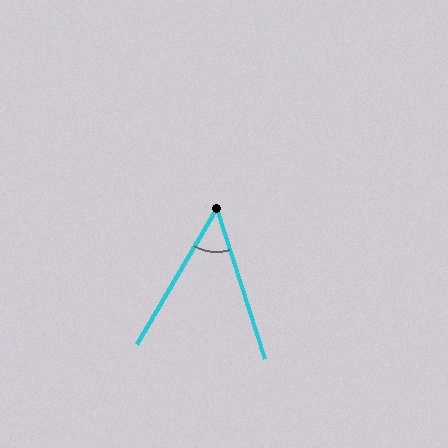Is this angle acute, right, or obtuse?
It is acute.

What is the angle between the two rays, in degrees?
Approximately 48 degrees.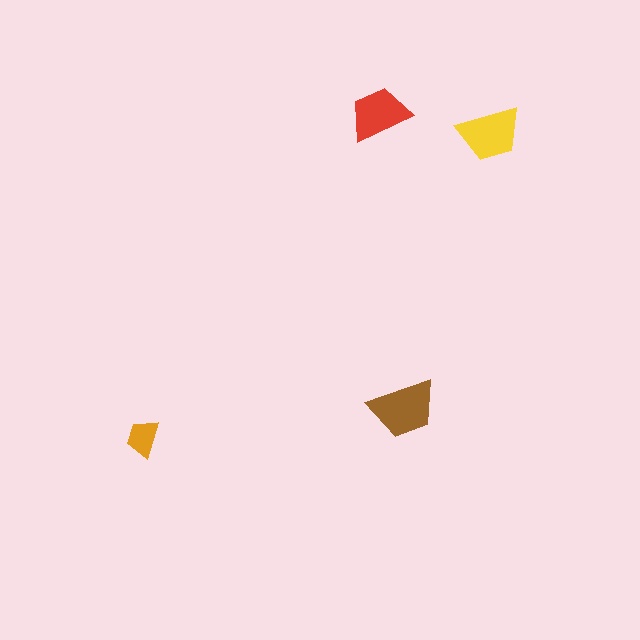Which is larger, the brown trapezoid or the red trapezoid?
The brown one.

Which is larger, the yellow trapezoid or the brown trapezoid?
The brown one.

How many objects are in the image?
There are 4 objects in the image.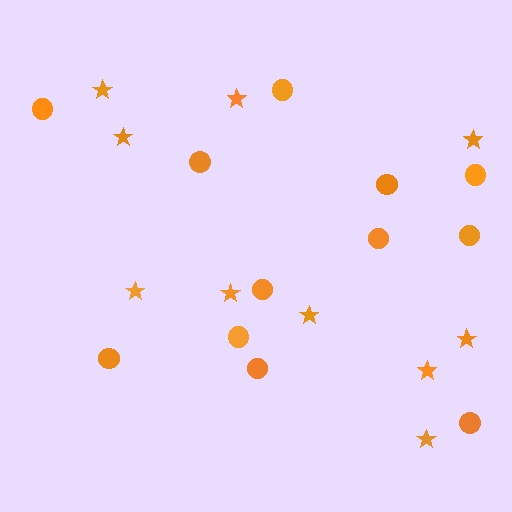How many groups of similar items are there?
There are 2 groups: one group of circles (12) and one group of stars (10).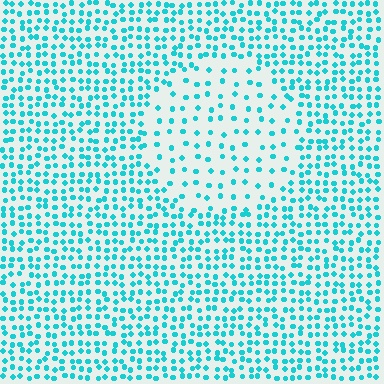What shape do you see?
I see a circle.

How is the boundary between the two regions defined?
The boundary is defined by a change in element density (approximately 2.2x ratio). All elements are the same color, size, and shape.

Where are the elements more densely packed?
The elements are more densely packed outside the circle boundary.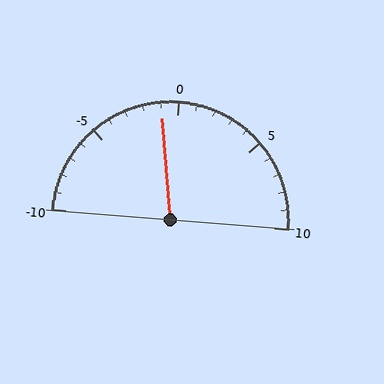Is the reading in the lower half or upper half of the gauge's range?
The reading is in the lower half of the range (-10 to 10).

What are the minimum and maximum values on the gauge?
The gauge ranges from -10 to 10.